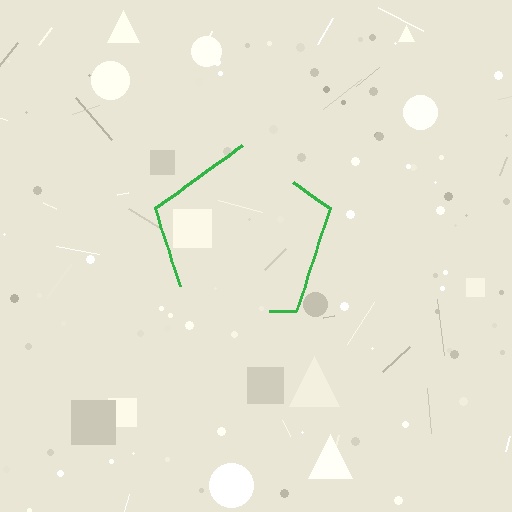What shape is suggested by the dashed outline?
The dashed outline suggests a pentagon.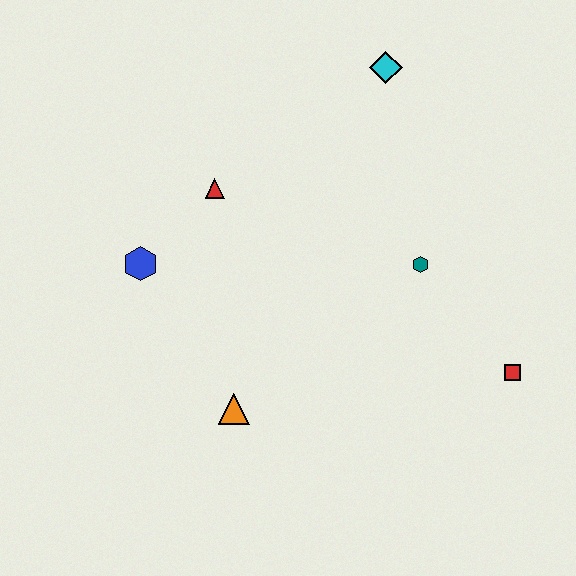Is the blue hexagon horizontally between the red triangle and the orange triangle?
No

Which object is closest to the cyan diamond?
The teal hexagon is closest to the cyan diamond.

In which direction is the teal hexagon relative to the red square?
The teal hexagon is above the red square.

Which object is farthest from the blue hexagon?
The red square is farthest from the blue hexagon.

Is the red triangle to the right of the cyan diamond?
No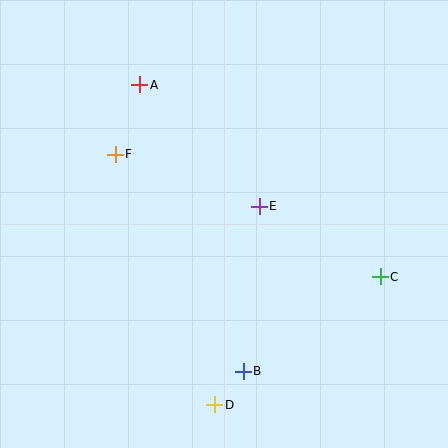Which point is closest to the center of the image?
Point E at (259, 206) is closest to the center.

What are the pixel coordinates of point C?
Point C is at (380, 277).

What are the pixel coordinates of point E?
Point E is at (259, 206).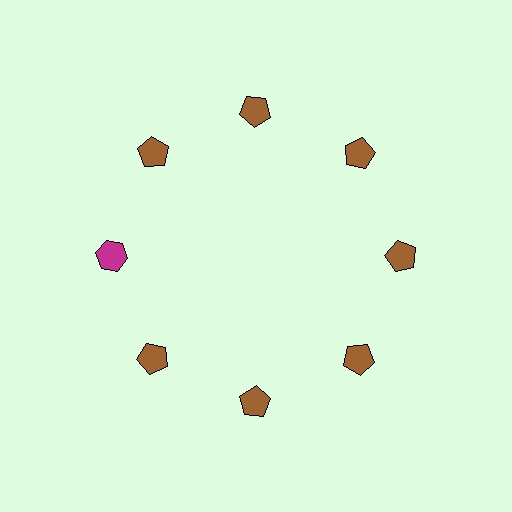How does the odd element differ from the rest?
It differs in both color (magenta instead of brown) and shape (hexagon instead of pentagon).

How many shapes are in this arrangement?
There are 8 shapes arranged in a ring pattern.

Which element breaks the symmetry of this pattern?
The magenta hexagon at roughly the 9 o'clock position breaks the symmetry. All other shapes are brown pentagons.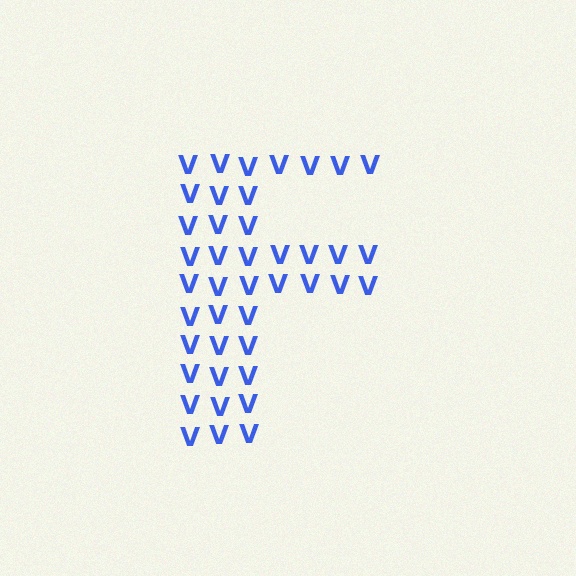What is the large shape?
The large shape is the letter F.